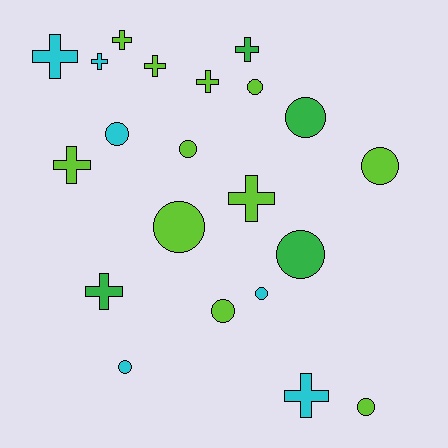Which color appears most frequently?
Lime, with 11 objects.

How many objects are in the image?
There are 21 objects.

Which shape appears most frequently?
Circle, with 11 objects.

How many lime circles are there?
There are 6 lime circles.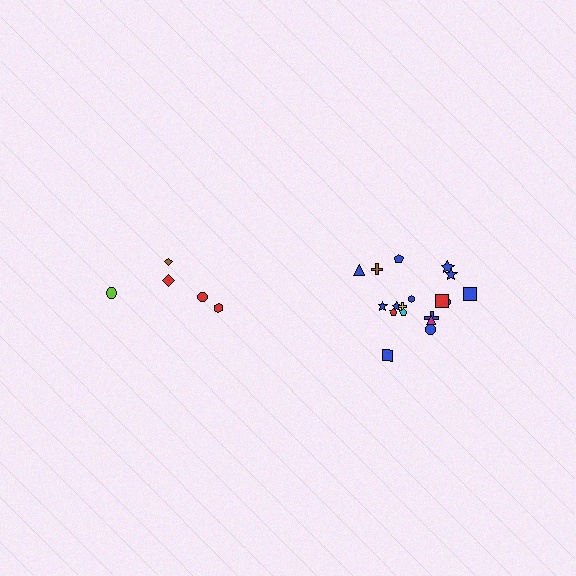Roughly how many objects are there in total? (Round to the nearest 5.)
Roughly 25 objects in total.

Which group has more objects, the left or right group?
The right group.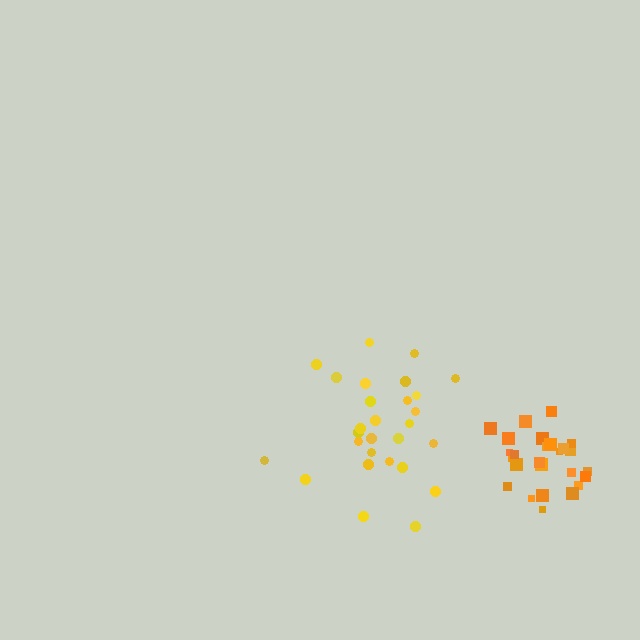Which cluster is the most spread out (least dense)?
Yellow.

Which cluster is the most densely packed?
Orange.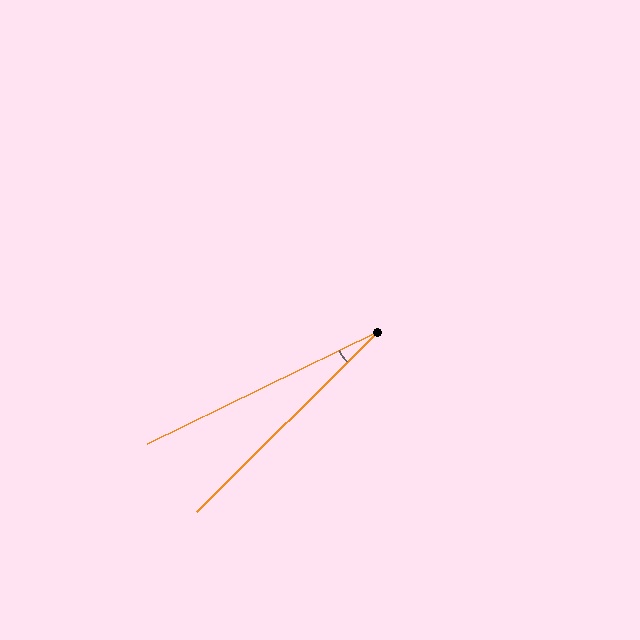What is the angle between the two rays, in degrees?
Approximately 19 degrees.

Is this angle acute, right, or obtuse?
It is acute.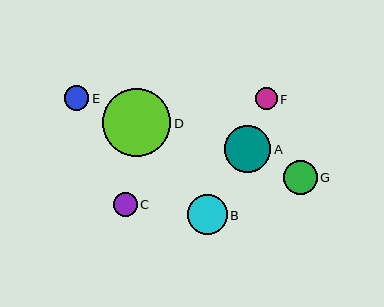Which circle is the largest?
Circle D is the largest with a size of approximately 68 pixels.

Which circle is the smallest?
Circle F is the smallest with a size of approximately 22 pixels.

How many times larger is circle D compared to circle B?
Circle D is approximately 1.7 times the size of circle B.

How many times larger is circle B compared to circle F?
Circle B is approximately 1.8 times the size of circle F.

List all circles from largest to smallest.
From largest to smallest: D, A, B, G, E, C, F.